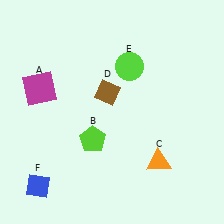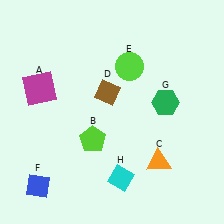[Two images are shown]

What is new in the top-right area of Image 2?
A green hexagon (G) was added in the top-right area of Image 2.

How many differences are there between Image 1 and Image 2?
There are 2 differences between the two images.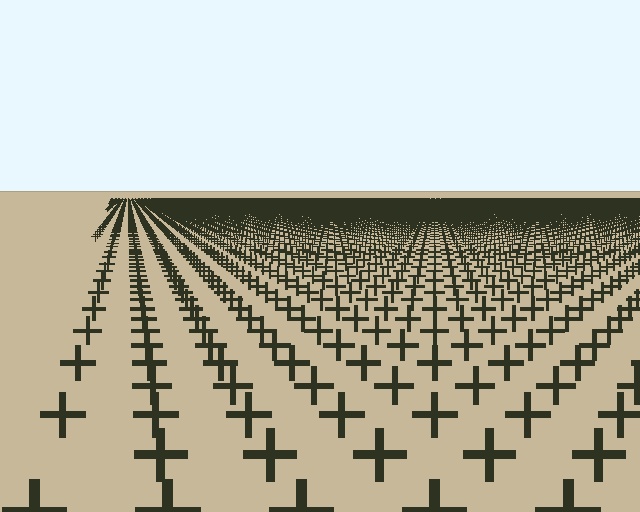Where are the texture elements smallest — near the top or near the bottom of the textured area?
Near the top.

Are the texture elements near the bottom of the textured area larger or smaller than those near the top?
Larger. Near the bottom, elements are closer to the viewer and appear at a bigger on-screen size.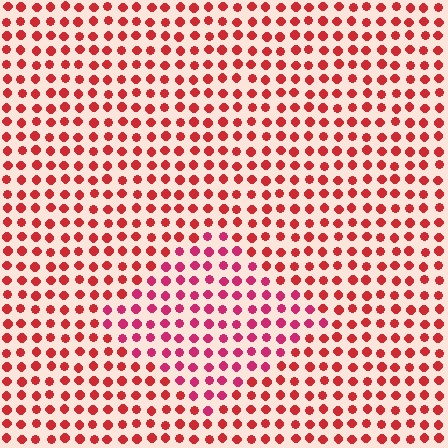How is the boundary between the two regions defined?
The boundary is defined purely by a slight shift in hue (about 23 degrees). Spacing, size, and orientation are identical on both sides.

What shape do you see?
I see a diamond.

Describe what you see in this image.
The image is filled with small red elements in a uniform arrangement. A diamond-shaped region is visible where the elements are tinted to a slightly different hue, forming a subtle color boundary.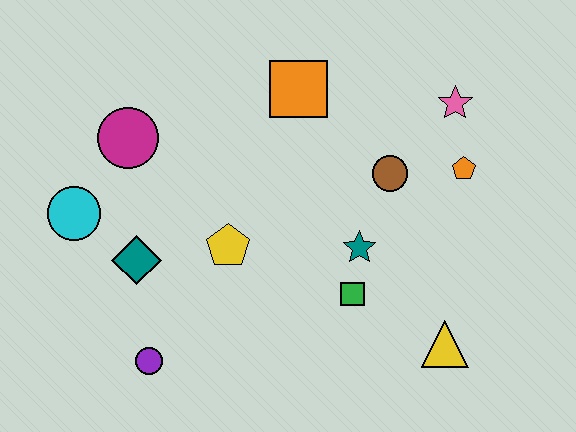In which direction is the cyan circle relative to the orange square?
The cyan circle is to the left of the orange square.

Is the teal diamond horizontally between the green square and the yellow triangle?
No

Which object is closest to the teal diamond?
The cyan circle is closest to the teal diamond.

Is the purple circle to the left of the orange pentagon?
Yes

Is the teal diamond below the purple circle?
No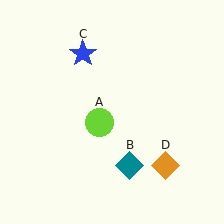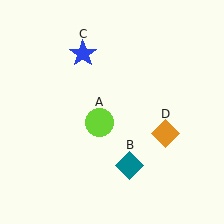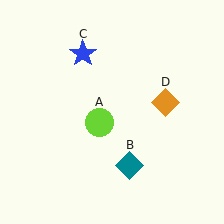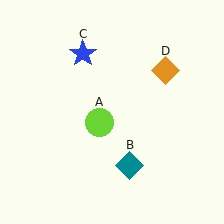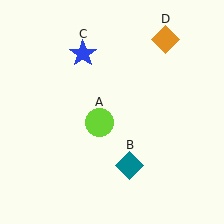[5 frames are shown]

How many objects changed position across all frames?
1 object changed position: orange diamond (object D).